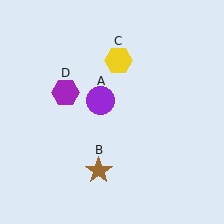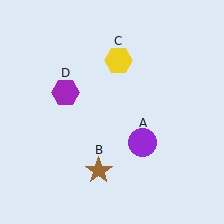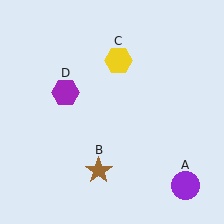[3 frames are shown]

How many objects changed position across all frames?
1 object changed position: purple circle (object A).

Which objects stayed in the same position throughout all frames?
Brown star (object B) and yellow hexagon (object C) and purple hexagon (object D) remained stationary.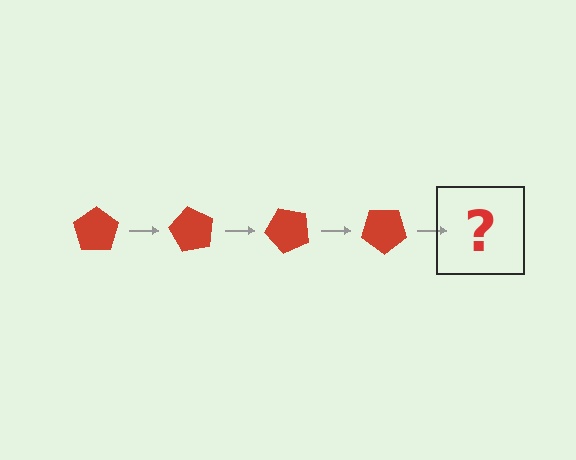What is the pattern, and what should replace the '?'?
The pattern is that the pentagon rotates 60 degrees each step. The '?' should be a red pentagon rotated 240 degrees.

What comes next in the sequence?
The next element should be a red pentagon rotated 240 degrees.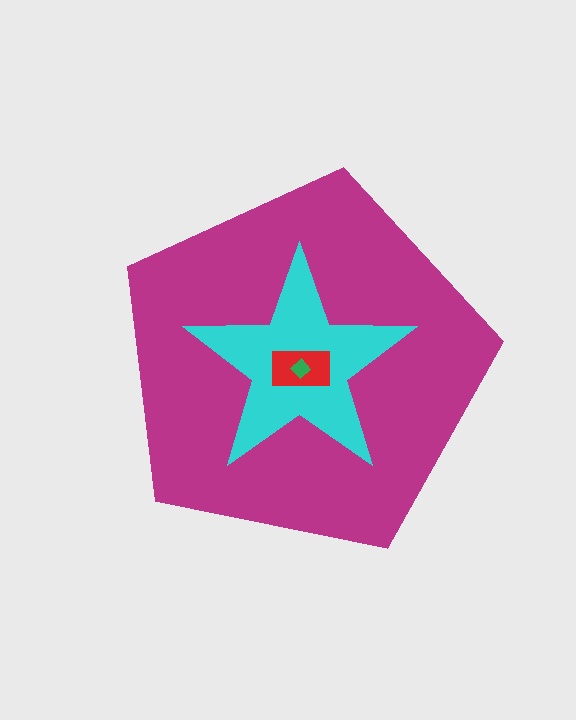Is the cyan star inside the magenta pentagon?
Yes.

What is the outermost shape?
The magenta pentagon.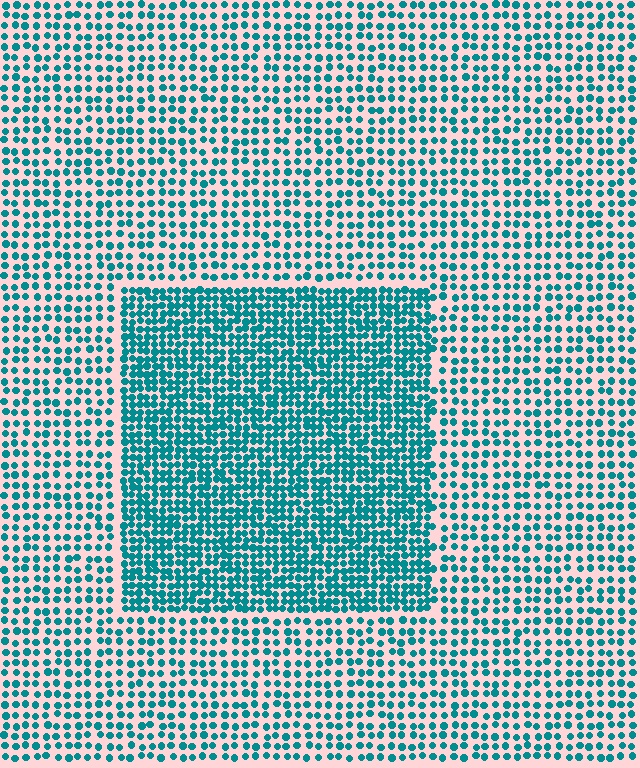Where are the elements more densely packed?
The elements are more densely packed inside the rectangle boundary.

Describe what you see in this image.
The image contains small teal elements arranged at two different densities. A rectangle-shaped region is visible where the elements are more densely packed than the surrounding area.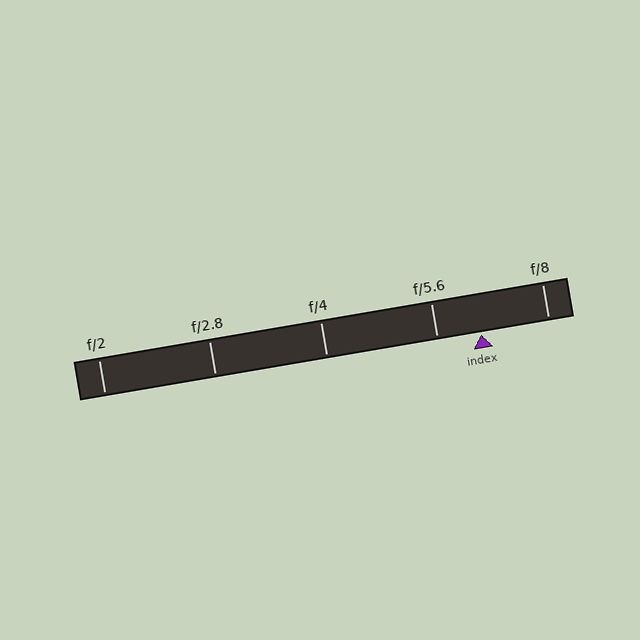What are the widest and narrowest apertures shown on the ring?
The widest aperture shown is f/2 and the narrowest is f/8.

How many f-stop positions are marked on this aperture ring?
There are 5 f-stop positions marked.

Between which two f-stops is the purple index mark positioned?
The index mark is between f/5.6 and f/8.